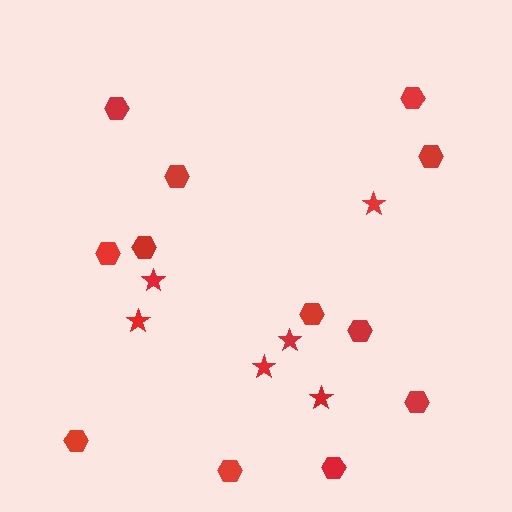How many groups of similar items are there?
There are 2 groups: one group of stars (6) and one group of hexagons (12).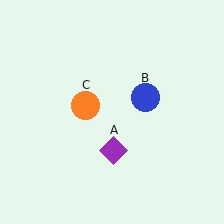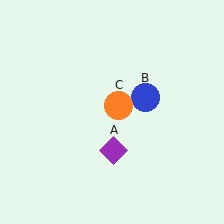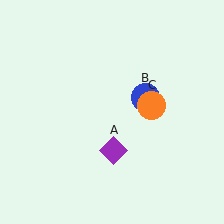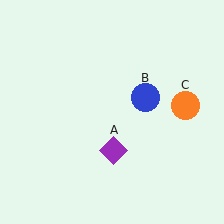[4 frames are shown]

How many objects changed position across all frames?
1 object changed position: orange circle (object C).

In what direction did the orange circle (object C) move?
The orange circle (object C) moved right.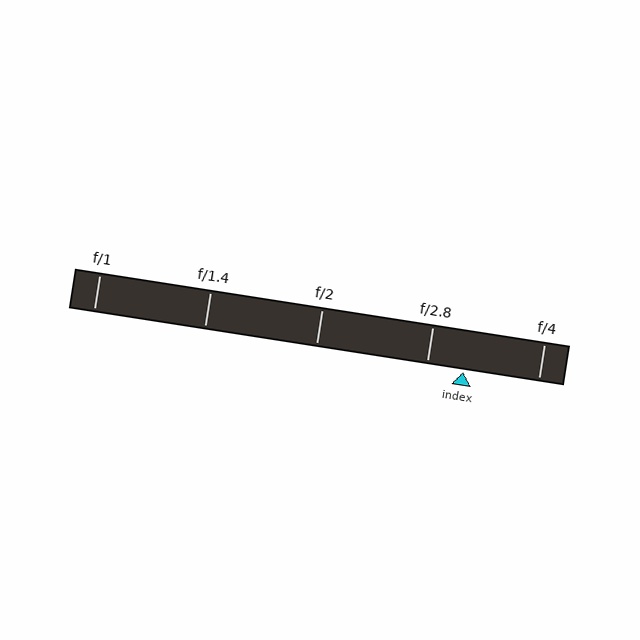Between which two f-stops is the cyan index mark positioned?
The index mark is between f/2.8 and f/4.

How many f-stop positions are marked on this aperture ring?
There are 5 f-stop positions marked.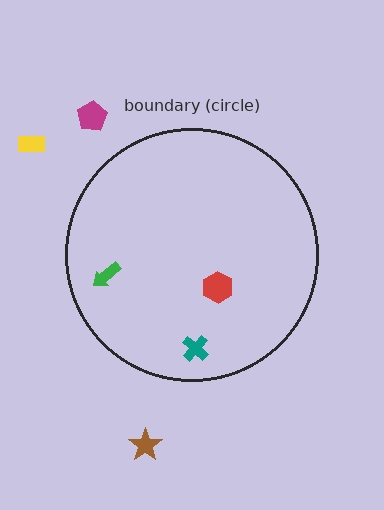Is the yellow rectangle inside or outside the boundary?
Outside.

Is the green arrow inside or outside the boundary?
Inside.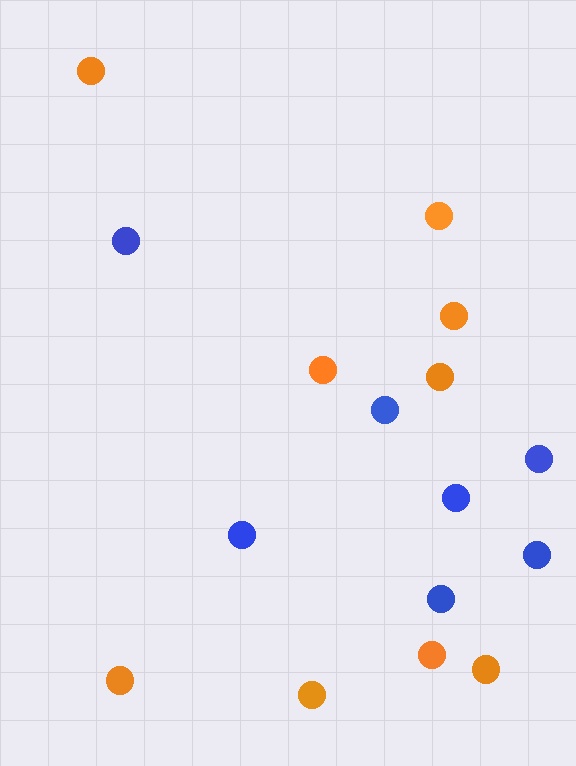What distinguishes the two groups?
There are 2 groups: one group of blue circles (7) and one group of orange circles (9).